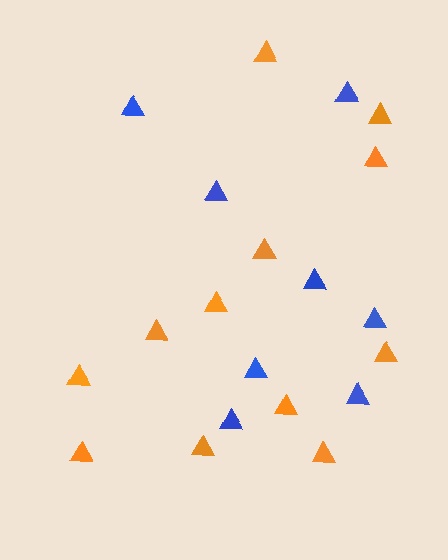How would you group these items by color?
There are 2 groups: one group of orange triangles (12) and one group of blue triangles (8).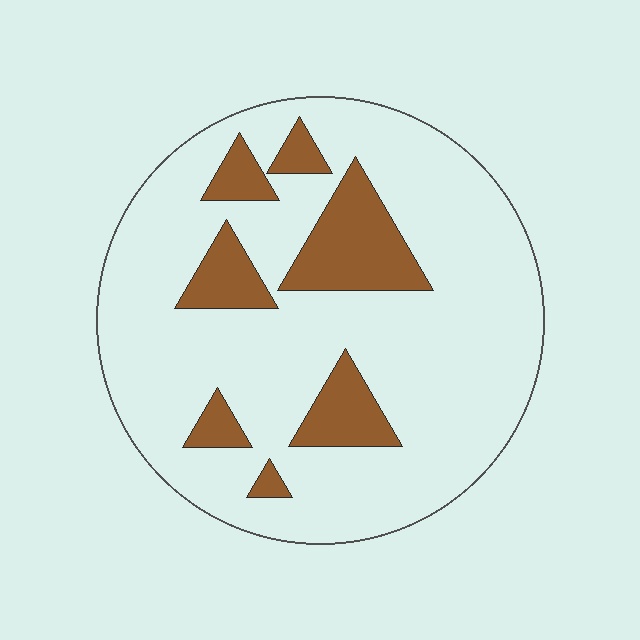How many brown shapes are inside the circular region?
7.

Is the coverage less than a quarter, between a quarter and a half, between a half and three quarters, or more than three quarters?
Less than a quarter.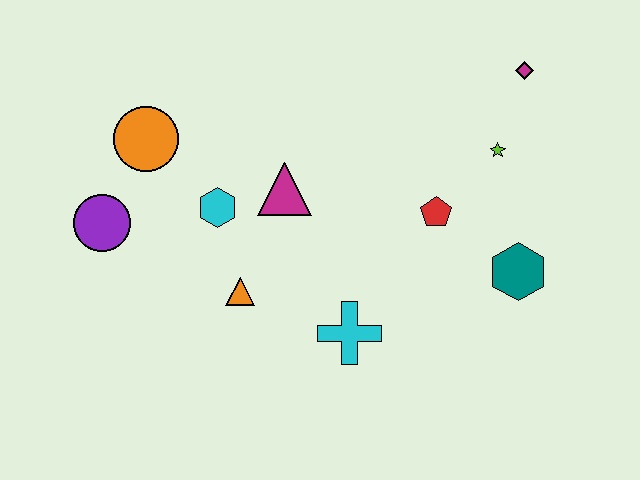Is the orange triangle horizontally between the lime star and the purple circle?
Yes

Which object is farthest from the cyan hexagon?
The magenta diamond is farthest from the cyan hexagon.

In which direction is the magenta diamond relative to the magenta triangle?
The magenta diamond is to the right of the magenta triangle.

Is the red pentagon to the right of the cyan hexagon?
Yes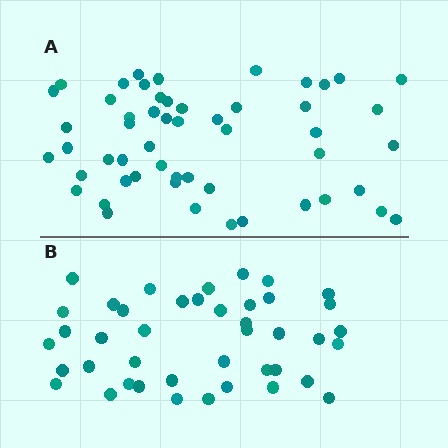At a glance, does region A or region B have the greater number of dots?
Region A (the top region) has more dots.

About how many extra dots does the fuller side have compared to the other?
Region A has roughly 12 or so more dots than region B.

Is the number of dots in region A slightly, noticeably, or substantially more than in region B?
Region A has noticeably more, but not dramatically so. The ratio is roughly 1.3 to 1.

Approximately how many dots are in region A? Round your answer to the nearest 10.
About 50 dots. (The exact count is 53, which rounds to 50.)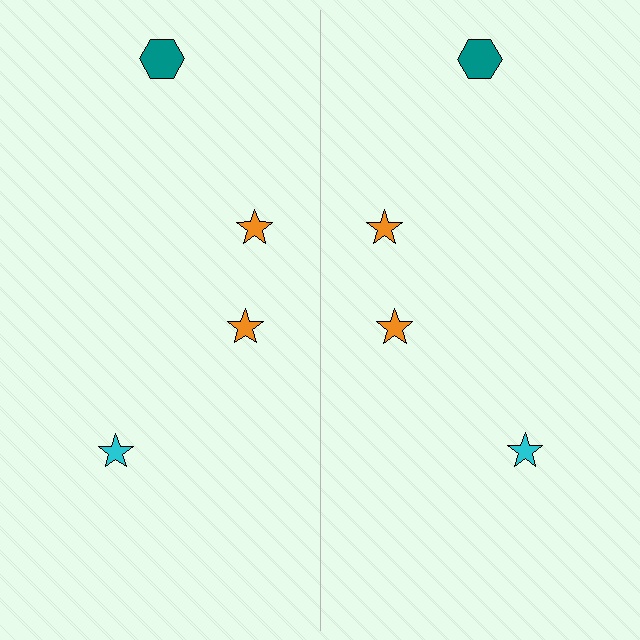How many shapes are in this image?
There are 8 shapes in this image.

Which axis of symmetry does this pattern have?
The pattern has a vertical axis of symmetry running through the center of the image.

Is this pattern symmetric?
Yes, this pattern has bilateral (reflection) symmetry.